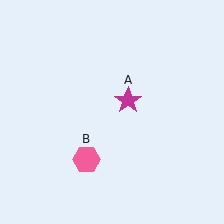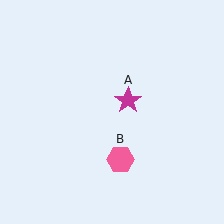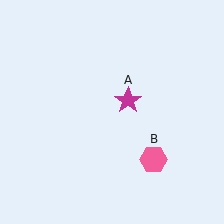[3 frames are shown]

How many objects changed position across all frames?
1 object changed position: pink hexagon (object B).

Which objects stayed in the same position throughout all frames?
Magenta star (object A) remained stationary.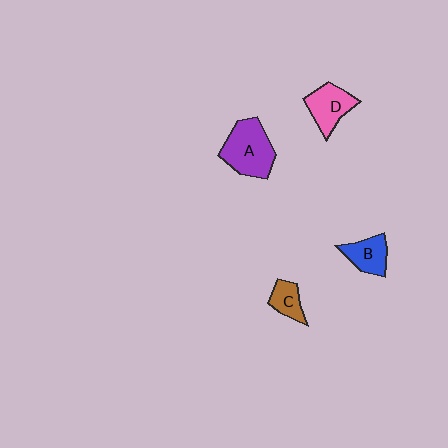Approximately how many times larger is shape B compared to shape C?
Approximately 1.4 times.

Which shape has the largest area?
Shape A (purple).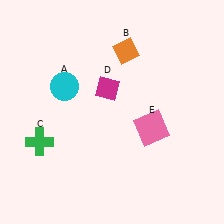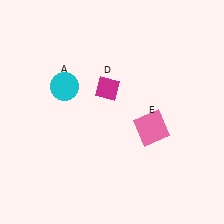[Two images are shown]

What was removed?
The green cross (C), the orange diamond (B) were removed in Image 2.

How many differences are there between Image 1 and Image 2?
There are 2 differences between the two images.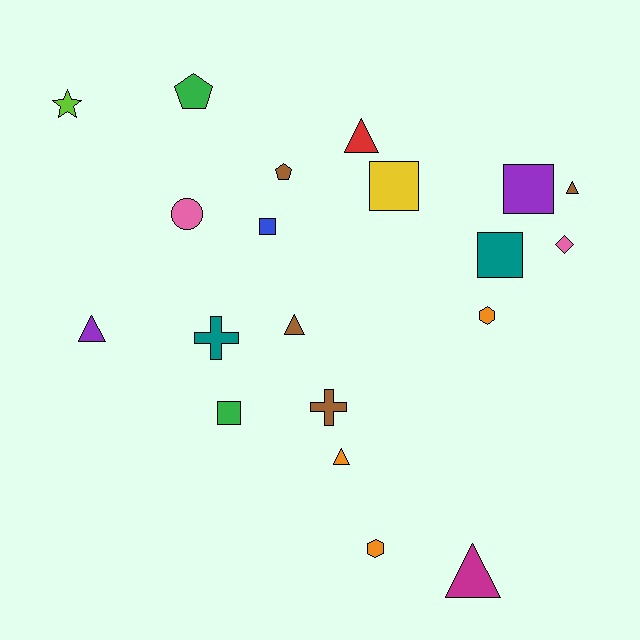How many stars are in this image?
There is 1 star.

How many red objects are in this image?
There is 1 red object.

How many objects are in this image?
There are 20 objects.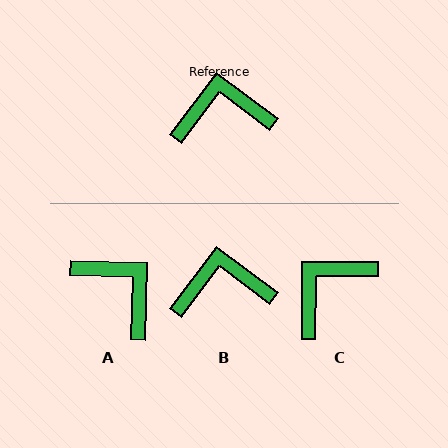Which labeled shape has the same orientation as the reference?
B.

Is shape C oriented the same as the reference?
No, it is off by about 37 degrees.